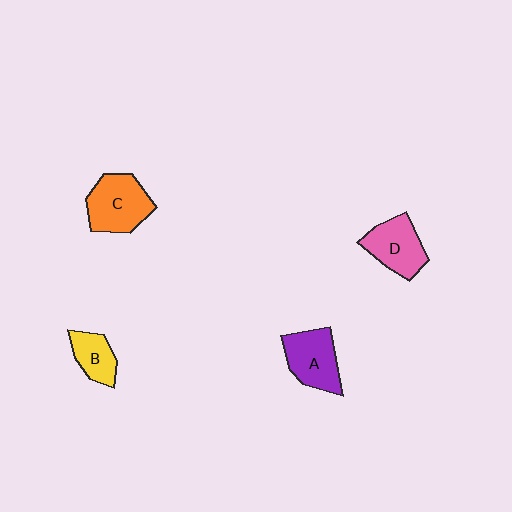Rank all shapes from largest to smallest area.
From largest to smallest: C (orange), A (purple), D (pink), B (yellow).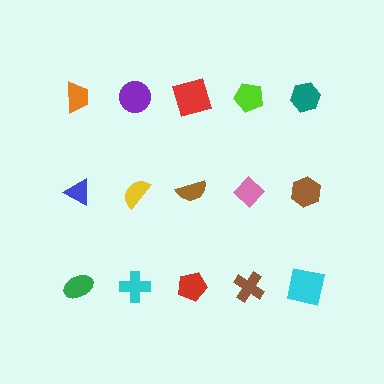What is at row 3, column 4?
A brown cross.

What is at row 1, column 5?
A teal hexagon.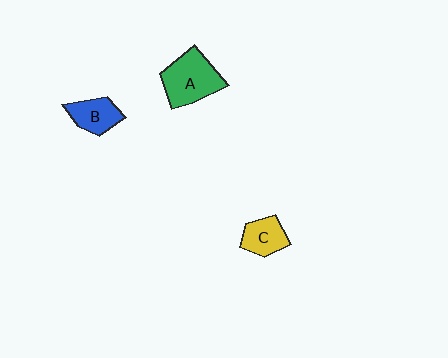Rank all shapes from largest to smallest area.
From largest to smallest: A (green), B (blue), C (yellow).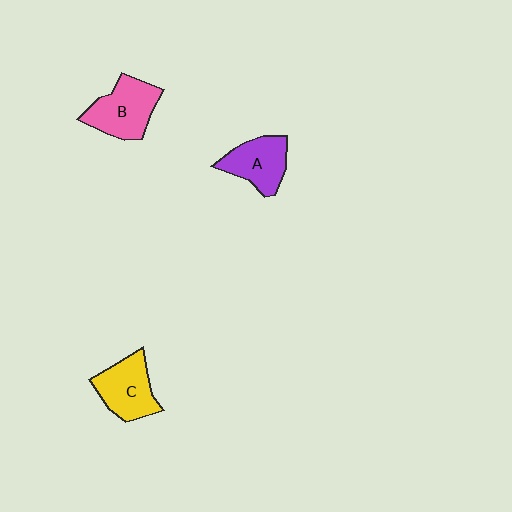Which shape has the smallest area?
Shape A (purple).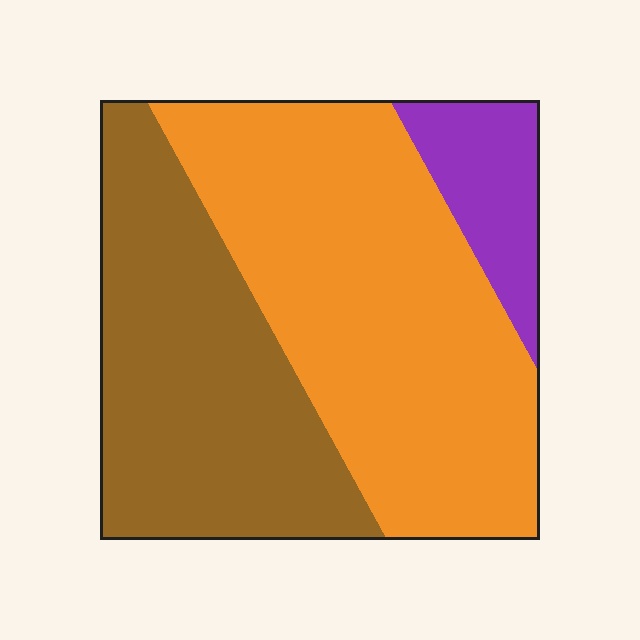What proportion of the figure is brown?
Brown covers around 40% of the figure.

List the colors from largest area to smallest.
From largest to smallest: orange, brown, purple.